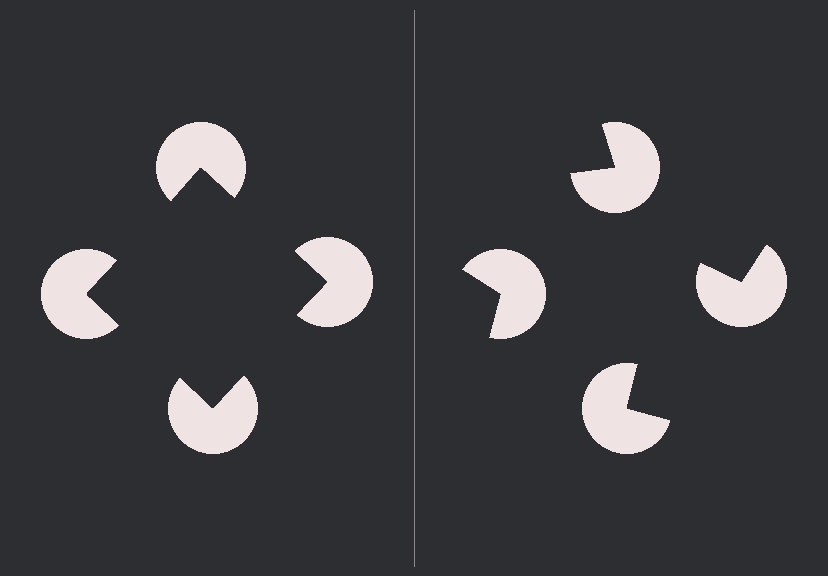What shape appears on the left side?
An illusory square.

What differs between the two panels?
The pac-man discs are positioned identically on both sides; only the wedge orientations differ. On the left they align to a square; on the right they are misaligned.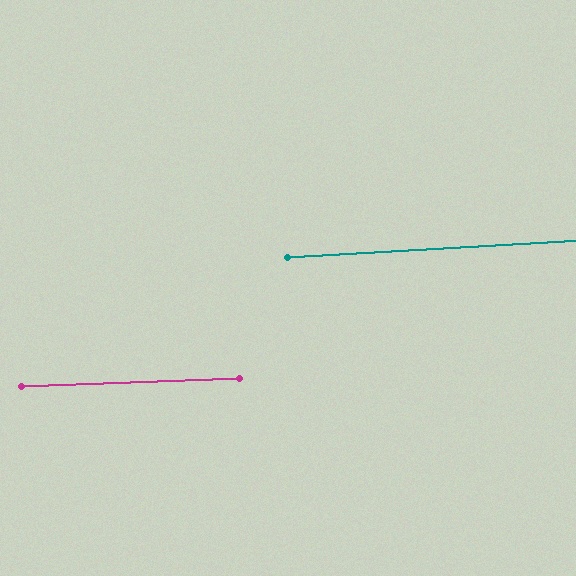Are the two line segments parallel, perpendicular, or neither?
Parallel — their directions differ by only 1.4°.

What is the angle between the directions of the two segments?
Approximately 1 degree.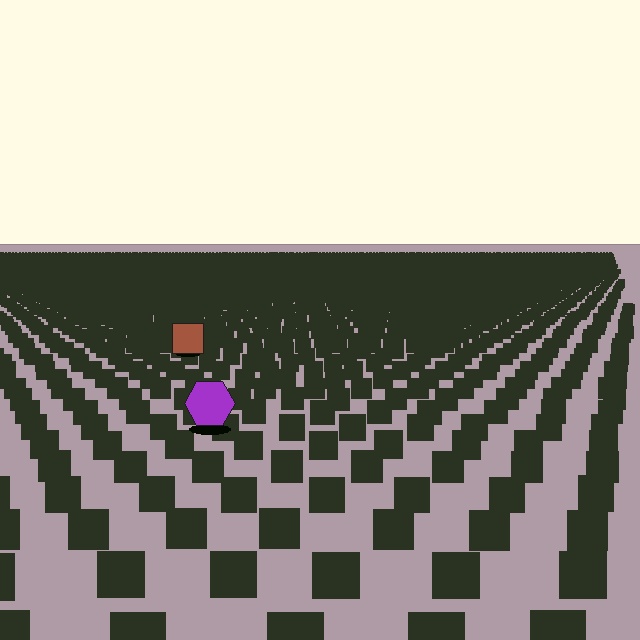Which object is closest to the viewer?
The purple hexagon is closest. The texture marks near it are larger and more spread out.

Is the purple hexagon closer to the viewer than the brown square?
Yes. The purple hexagon is closer — you can tell from the texture gradient: the ground texture is coarser near it.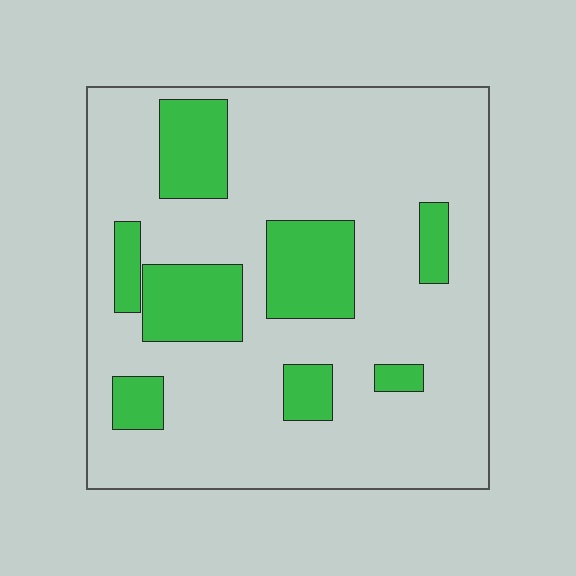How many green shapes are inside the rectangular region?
8.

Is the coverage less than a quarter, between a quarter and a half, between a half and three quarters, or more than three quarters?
Less than a quarter.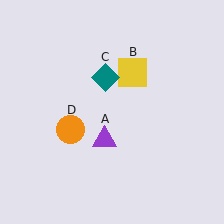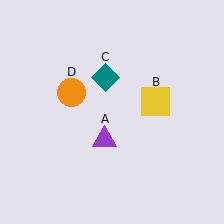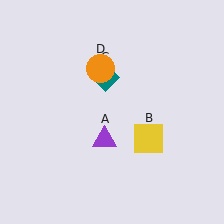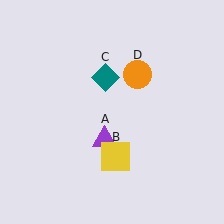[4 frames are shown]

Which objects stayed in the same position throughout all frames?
Purple triangle (object A) and teal diamond (object C) remained stationary.